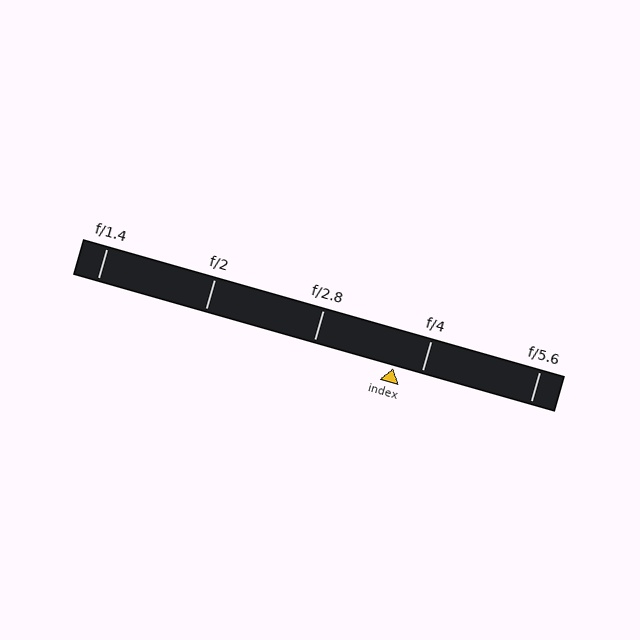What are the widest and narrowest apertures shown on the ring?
The widest aperture shown is f/1.4 and the narrowest is f/5.6.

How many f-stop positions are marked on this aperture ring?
There are 5 f-stop positions marked.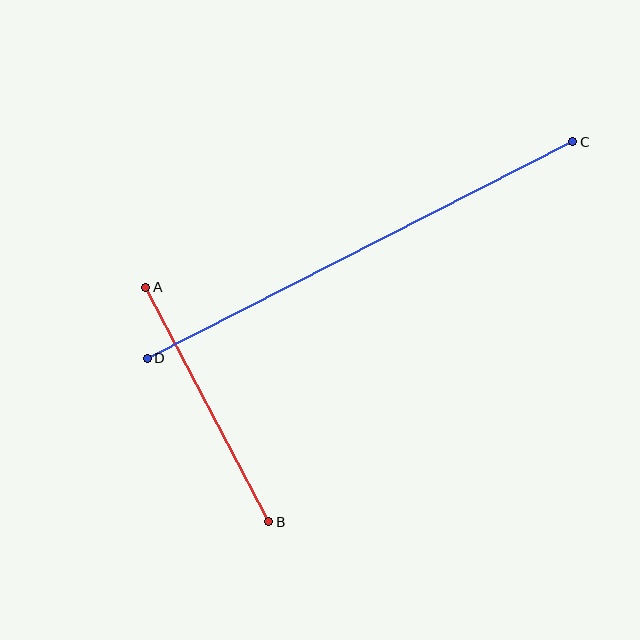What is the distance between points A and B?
The distance is approximately 265 pixels.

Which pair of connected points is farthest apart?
Points C and D are farthest apart.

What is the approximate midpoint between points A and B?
The midpoint is at approximately (207, 404) pixels.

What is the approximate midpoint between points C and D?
The midpoint is at approximately (360, 250) pixels.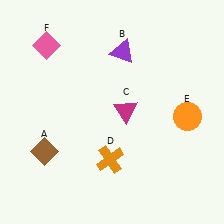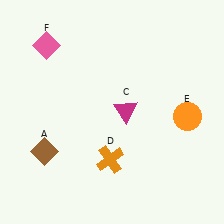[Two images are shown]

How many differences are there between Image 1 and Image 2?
There is 1 difference between the two images.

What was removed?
The purple triangle (B) was removed in Image 2.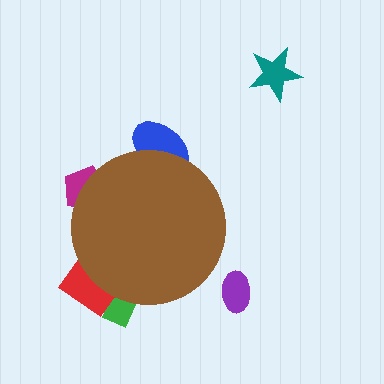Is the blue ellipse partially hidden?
Yes, the blue ellipse is partially hidden behind the brown circle.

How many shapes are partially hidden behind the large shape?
4 shapes are partially hidden.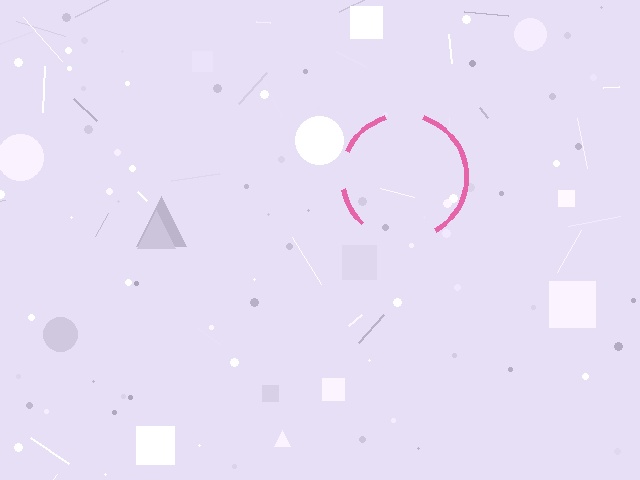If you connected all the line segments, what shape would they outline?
They would outline a circle.